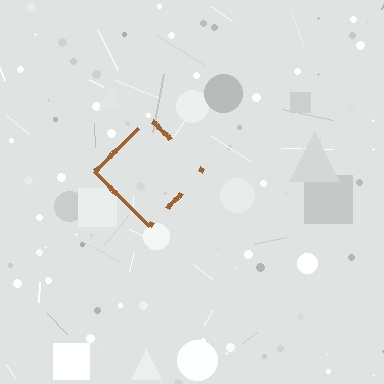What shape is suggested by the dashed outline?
The dashed outline suggests a diamond.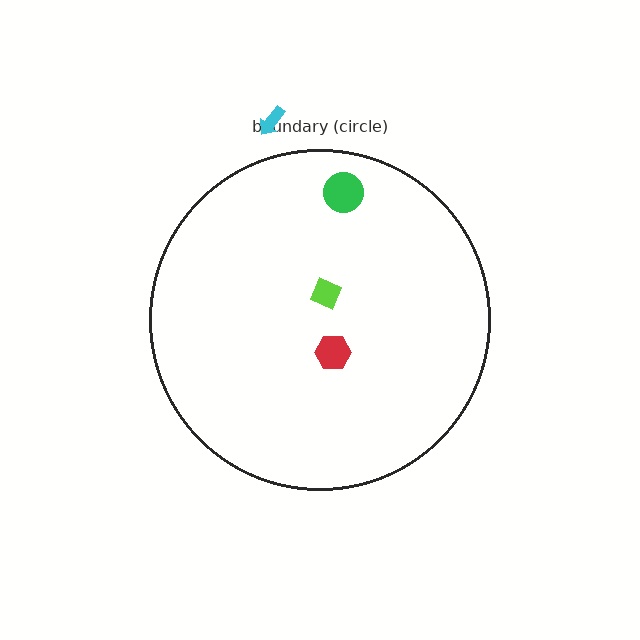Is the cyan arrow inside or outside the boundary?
Outside.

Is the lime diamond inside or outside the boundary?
Inside.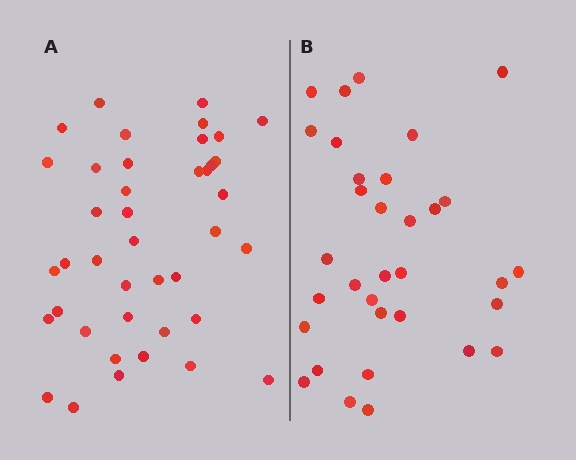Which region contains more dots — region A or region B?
Region A (the left region) has more dots.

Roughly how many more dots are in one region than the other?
Region A has roughly 8 or so more dots than region B.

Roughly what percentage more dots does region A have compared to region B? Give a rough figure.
About 25% more.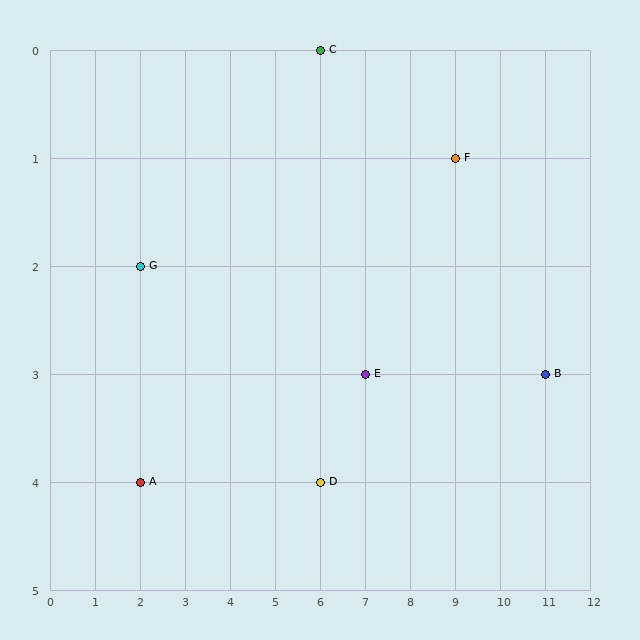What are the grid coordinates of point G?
Point G is at grid coordinates (2, 2).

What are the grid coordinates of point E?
Point E is at grid coordinates (7, 3).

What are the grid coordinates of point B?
Point B is at grid coordinates (11, 3).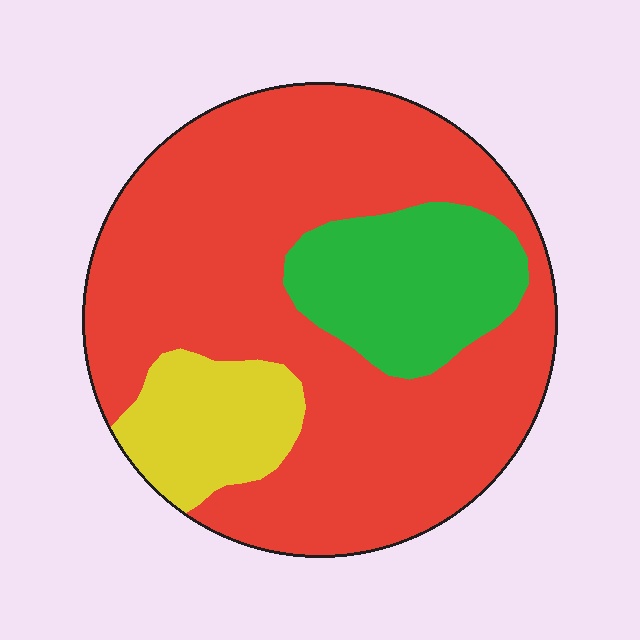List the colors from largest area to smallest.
From largest to smallest: red, green, yellow.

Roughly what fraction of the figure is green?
Green covers 17% of the figure.